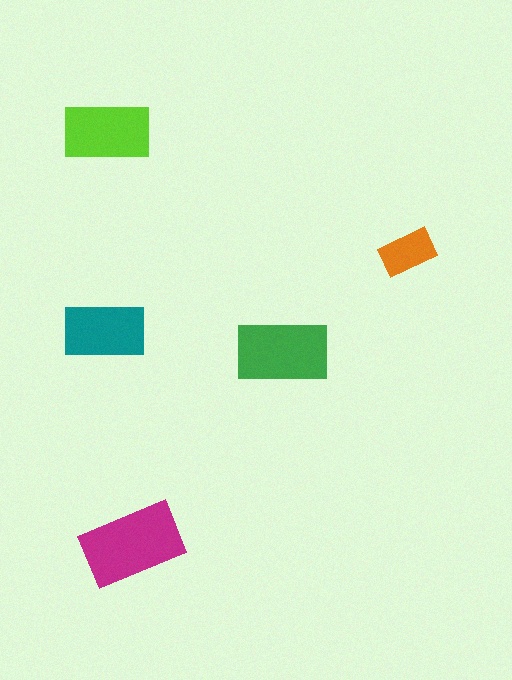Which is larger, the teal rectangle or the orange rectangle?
The teal one.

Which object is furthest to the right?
The orange rectangle is rightmost.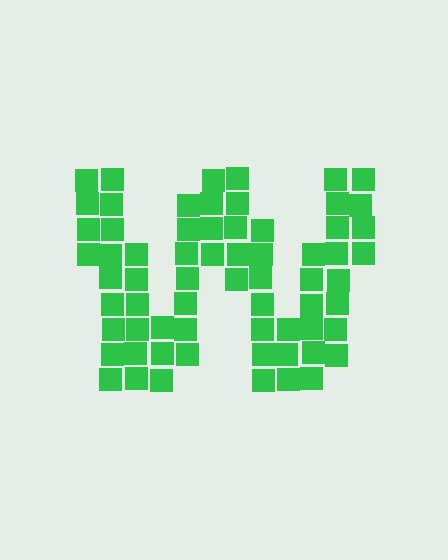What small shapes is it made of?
It is made of small squares.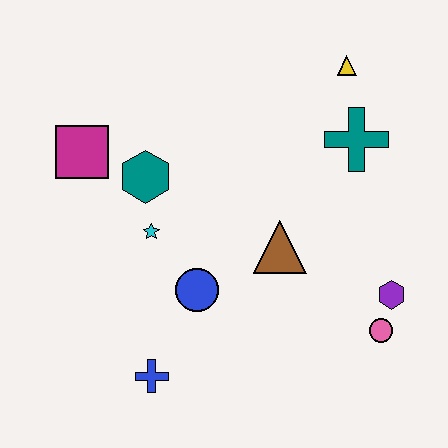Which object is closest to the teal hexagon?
The cyan star is closest to the teal hexagon.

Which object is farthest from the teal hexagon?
The pink circle is farthest from the teal hexagon.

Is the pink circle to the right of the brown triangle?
Yes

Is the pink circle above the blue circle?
No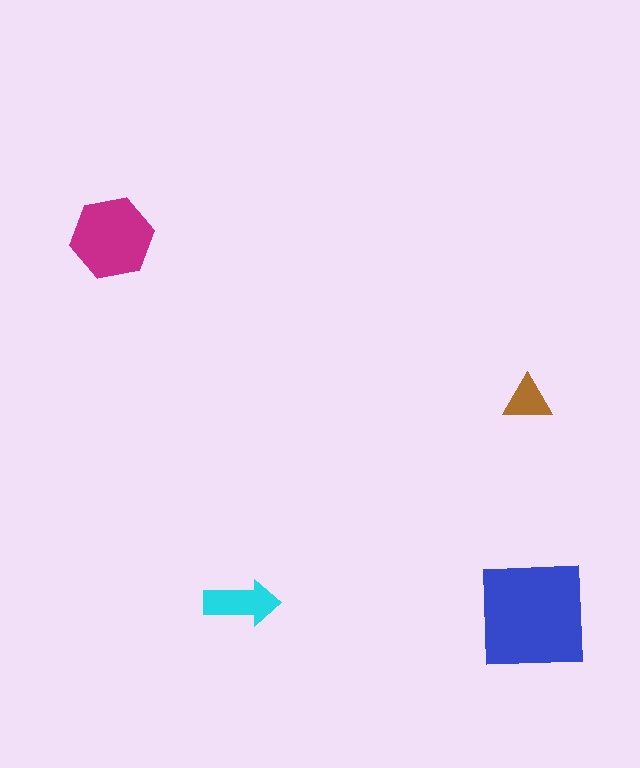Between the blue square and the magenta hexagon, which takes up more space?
The blue square.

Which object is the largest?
The blue square.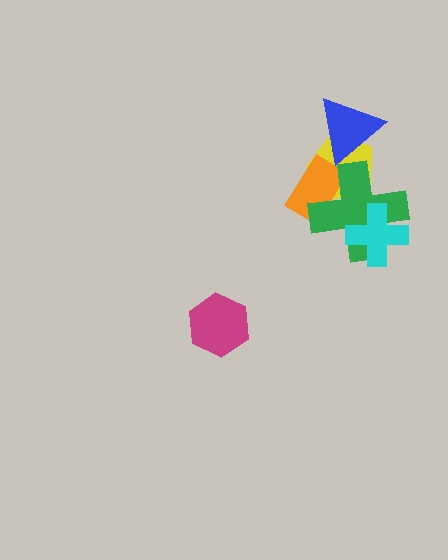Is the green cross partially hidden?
Yes, it is partially covered by another shape.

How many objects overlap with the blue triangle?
1 object overlaps with the blue triangle.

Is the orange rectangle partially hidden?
Yes, it is partially covered by another shape.